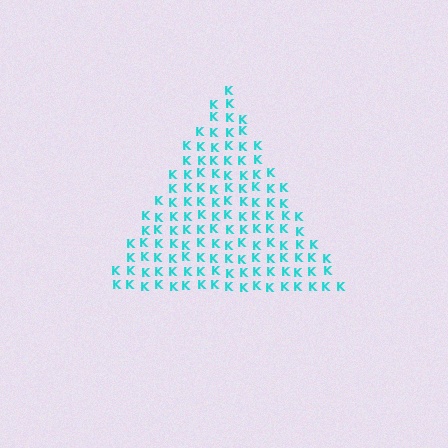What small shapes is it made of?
It is made of small letter K's.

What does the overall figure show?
The overall figure shows a triangle.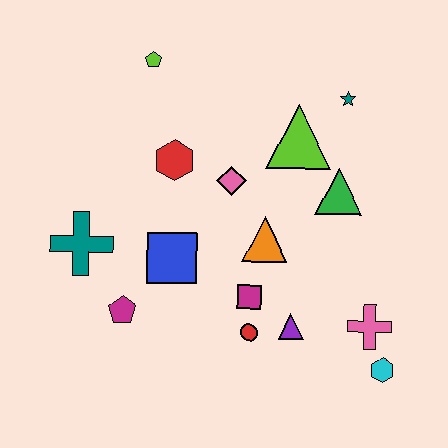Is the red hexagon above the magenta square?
Yes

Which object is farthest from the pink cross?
The lime pentagon is farthest from the pink cross.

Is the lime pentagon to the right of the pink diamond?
No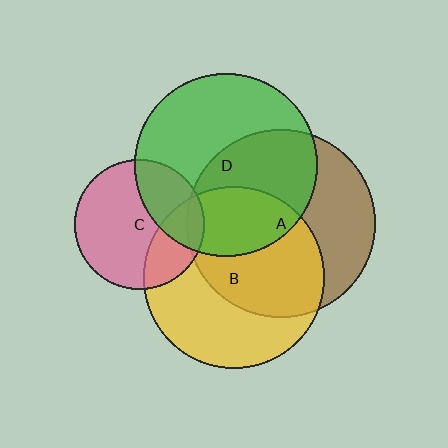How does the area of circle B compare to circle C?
Approximately 1.9 times.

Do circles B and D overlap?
Yes.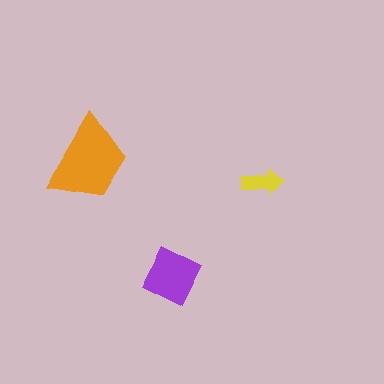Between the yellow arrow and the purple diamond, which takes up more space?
The purple diamond.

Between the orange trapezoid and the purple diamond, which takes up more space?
The orange trapezoid.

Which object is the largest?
The orange trapezoid.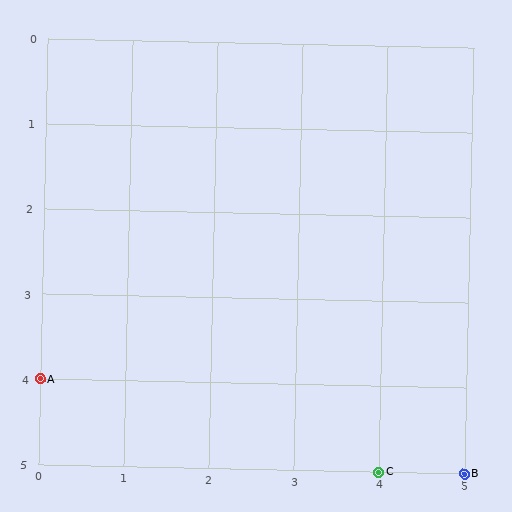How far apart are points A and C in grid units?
Points A and C are 4 columns and 1 row apart (about 4.1 grid units diagonally).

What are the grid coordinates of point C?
Point C is at grid coordinates (4, 5).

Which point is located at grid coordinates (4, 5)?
Point C is at (4, 5).